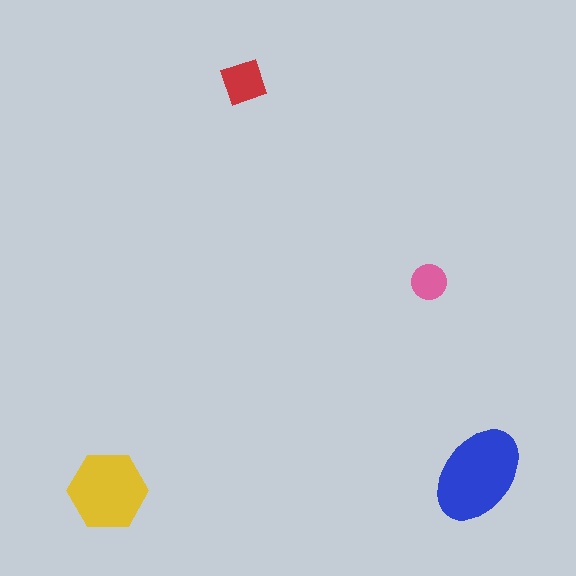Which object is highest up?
The red square is topmost.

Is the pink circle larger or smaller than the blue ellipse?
Smaller.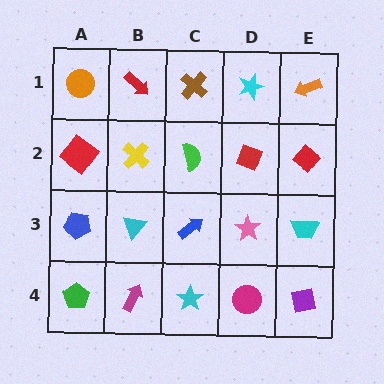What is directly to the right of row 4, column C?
A magenta circle.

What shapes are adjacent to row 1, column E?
A red diamond (row 2, column E), a cyan star (row 1, column D).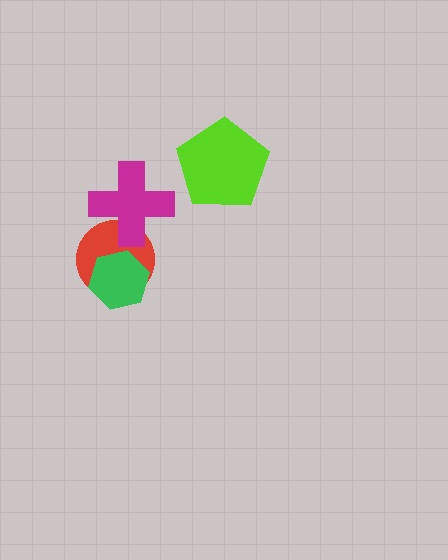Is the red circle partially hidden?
Yes, it is partially covered by another shape.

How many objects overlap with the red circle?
2 objects overlap with the red circle.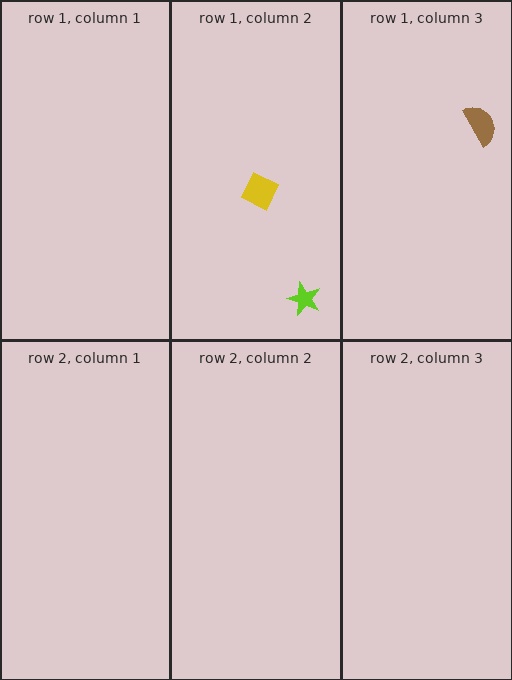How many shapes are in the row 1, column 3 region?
1.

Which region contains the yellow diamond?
The row 1, column 2 region.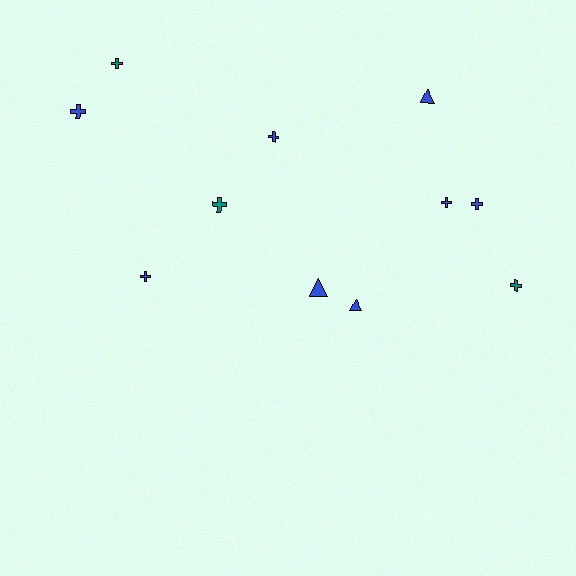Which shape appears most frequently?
Cross, with 8 objects.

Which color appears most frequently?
Blue, with 8 objects.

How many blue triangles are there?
There are 3 blue triangles.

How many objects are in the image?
There are 11 objects.